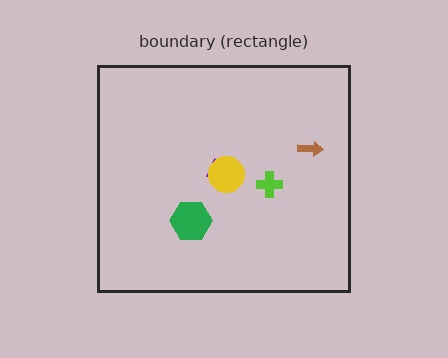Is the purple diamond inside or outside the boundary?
Inside.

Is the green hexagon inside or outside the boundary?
Inside.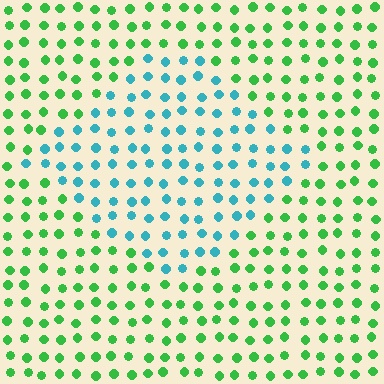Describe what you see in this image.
The image is filled with small green elements in a uniform arrangement. A diamond-shaped region is visible where the elements are tinted to a slightly different hue, forming a subtle color boundary.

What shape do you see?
I see a diamond.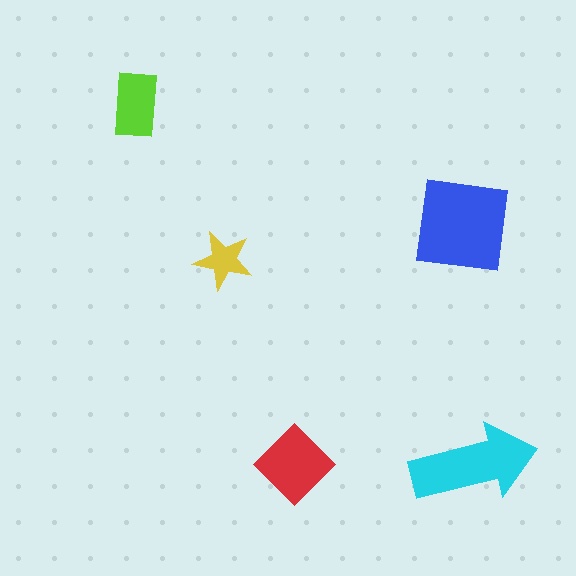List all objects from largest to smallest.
The blue square, the cyan arrow, the red diamond, the lime rectangle, the yellow star.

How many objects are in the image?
There are 5 objects in the image.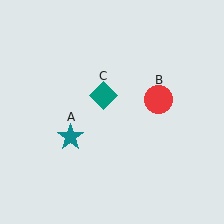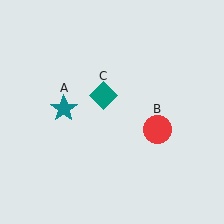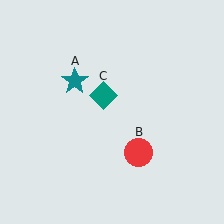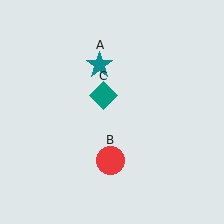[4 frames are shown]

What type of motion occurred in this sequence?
The teal star (object A), red circle (object B) rotated clockwise around the center of the scene.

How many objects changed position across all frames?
2 objects changed position: teal star (object A), red circle (object B).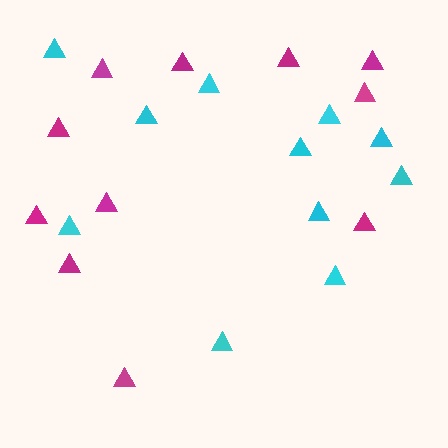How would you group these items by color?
There are 2 groups: one group of cyan triangles (11) and one group of magenta triangles (11).